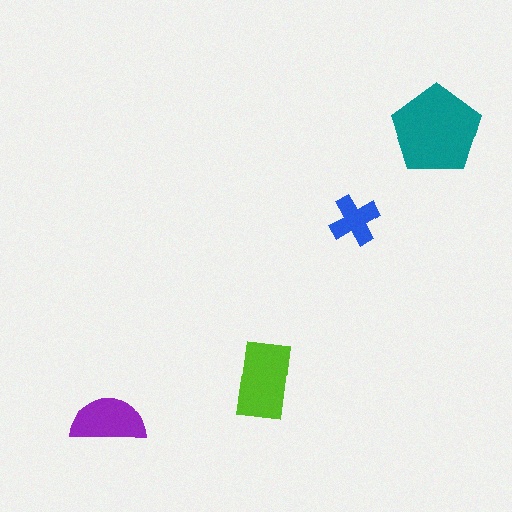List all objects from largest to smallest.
The teal pentagon, the lime rectangle, the purple semicircle, the blue cross.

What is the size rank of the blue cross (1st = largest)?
4th.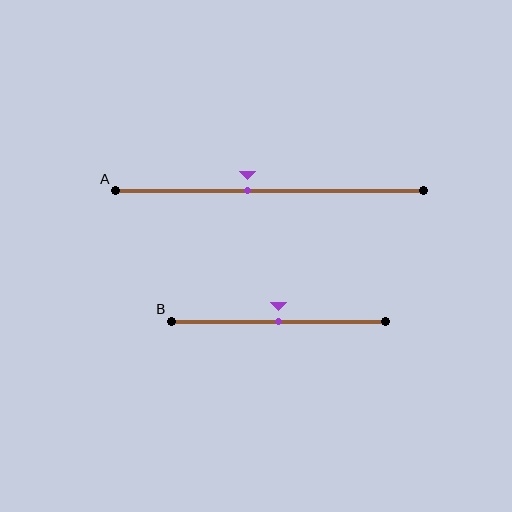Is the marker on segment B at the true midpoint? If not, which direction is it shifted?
Yes, the marker on segment B is at the true midpoint.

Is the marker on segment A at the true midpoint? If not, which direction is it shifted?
No, the marker on segment A is shifted to the left by about 7% of the segment length.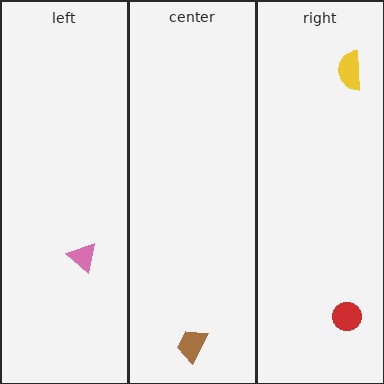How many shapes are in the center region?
1.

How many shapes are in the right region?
2.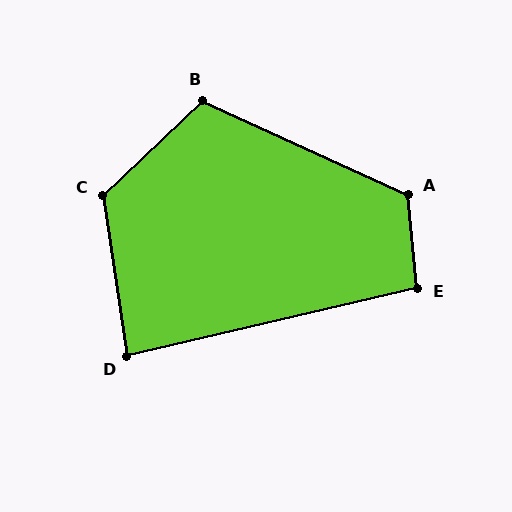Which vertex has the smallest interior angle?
D, at approximately 85 degrees.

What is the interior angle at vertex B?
Approximately 112 degrees (obtuse).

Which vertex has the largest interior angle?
C, at approximately 126 degrees.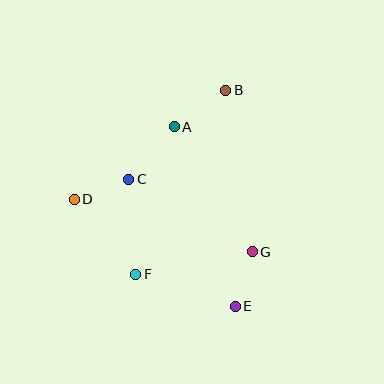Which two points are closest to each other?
Points E and G are closest to each other.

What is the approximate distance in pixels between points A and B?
The distance between A and B is approximately 64 pixels.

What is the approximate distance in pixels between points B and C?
The distance between B and C is approximately 132 pixels.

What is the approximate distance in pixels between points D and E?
The distance between D and E is approximately 193 pixels.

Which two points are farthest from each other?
Points B and E are farthest from each other.